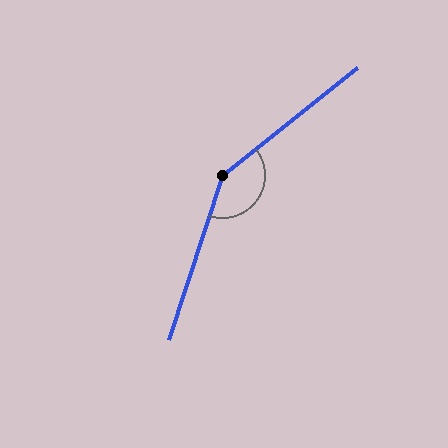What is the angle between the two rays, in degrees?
Approximately 147 degrees.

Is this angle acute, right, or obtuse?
It is obtuse.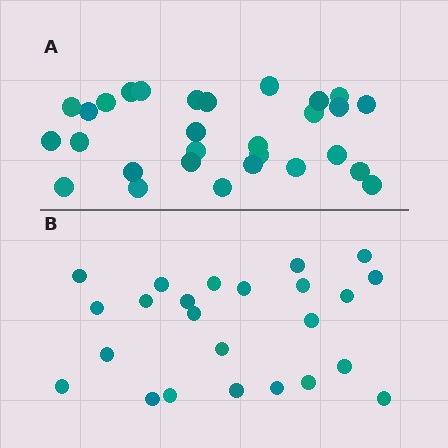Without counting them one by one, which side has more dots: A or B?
Region A (the top region) has more dots.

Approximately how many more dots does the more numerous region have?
Region A has about 5 more dots than region B.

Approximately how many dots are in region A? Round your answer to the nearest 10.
About 30 dots. (The exact count is 29, which rounds to 30.)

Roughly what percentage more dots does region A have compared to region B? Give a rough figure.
About 20% more.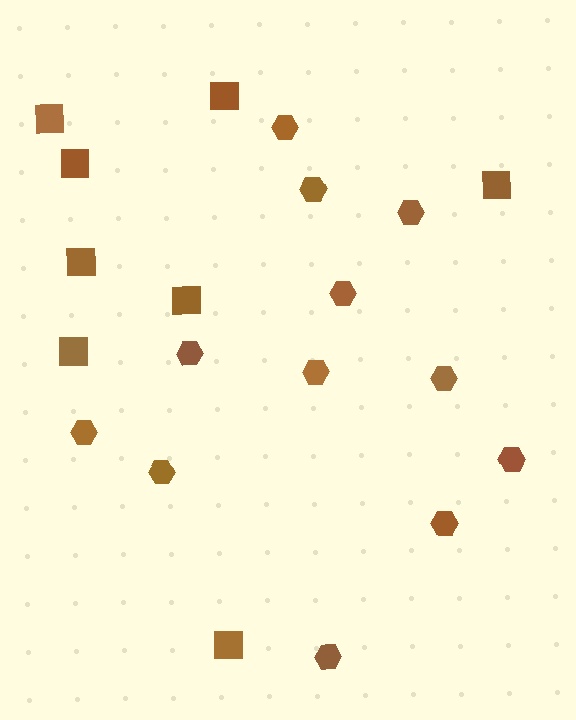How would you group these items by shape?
There are 2 groups: one group of squares (8) and one group of hexagons (12).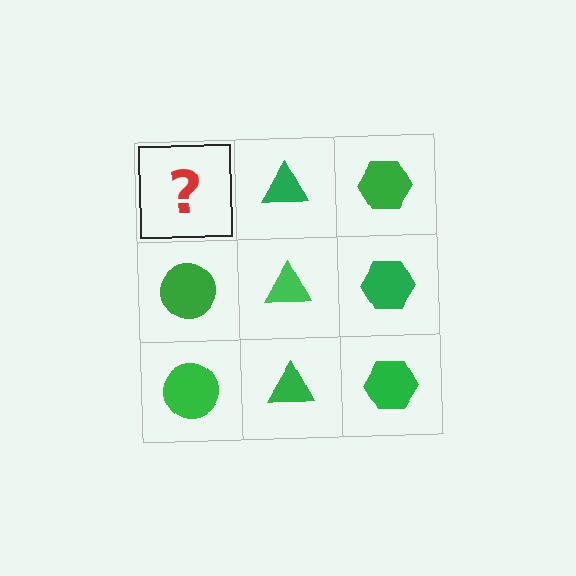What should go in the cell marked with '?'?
The missing cell should contain a green circle.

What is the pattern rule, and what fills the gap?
The rule is that each column has a consistent shape. The gap should be filled with a green circle.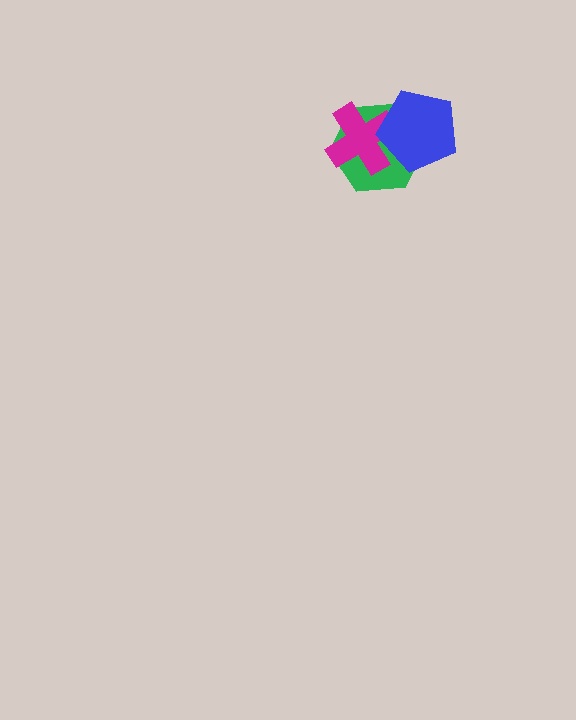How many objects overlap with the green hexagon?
2 objects overlap with the green hexagon.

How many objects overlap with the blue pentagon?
2 objects overlap with the blue pentagon.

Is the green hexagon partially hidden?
Yes, it is partially covered by another shape.